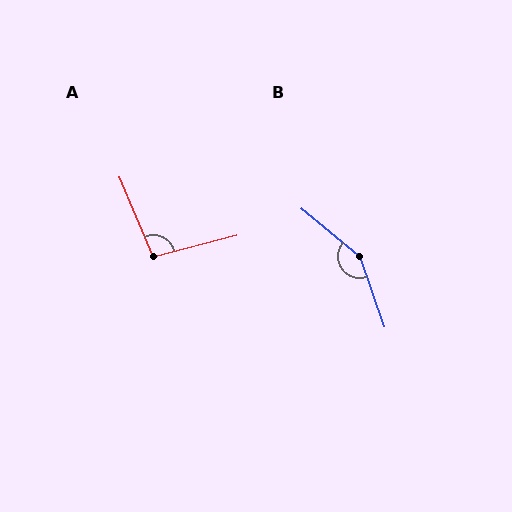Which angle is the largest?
B, at approximately 149 degrees.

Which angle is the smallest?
A, at approximately 98 degrees.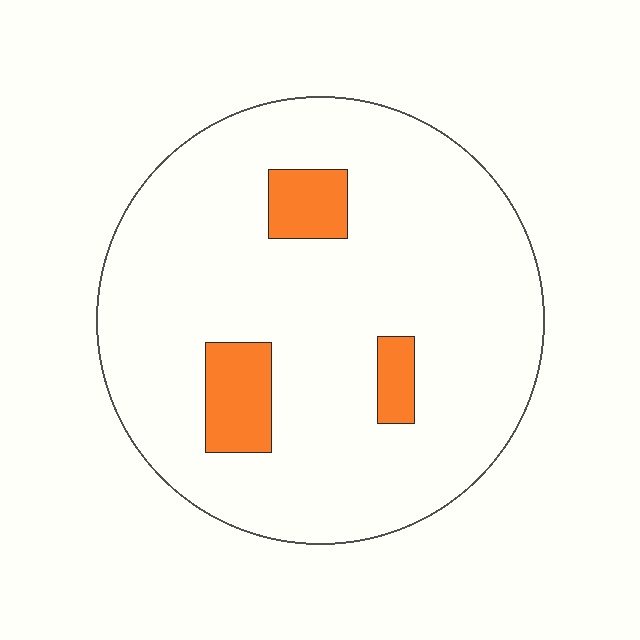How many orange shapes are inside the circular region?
3.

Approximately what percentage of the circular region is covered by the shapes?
Approximately 10%.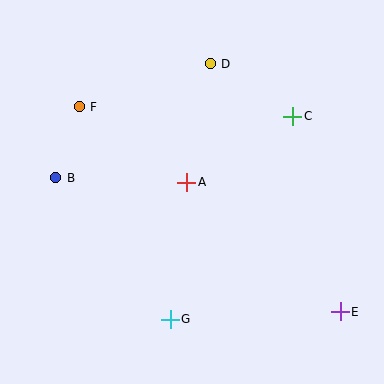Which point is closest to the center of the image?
Point A at (187, 182) is closest to the center.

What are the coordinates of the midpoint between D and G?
The midpoint between D and G is at (190, 192).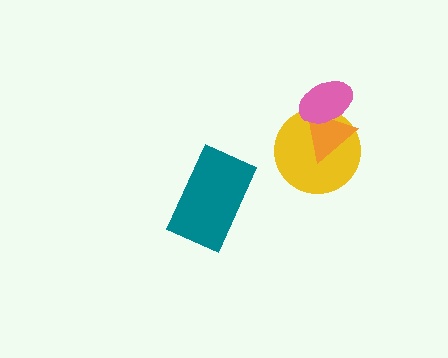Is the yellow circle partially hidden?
Yes, it is partially covered by another shape.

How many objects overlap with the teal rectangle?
0 objects overlap with the teal rectangle.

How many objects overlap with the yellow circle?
2 objects overlap with the yellow circle.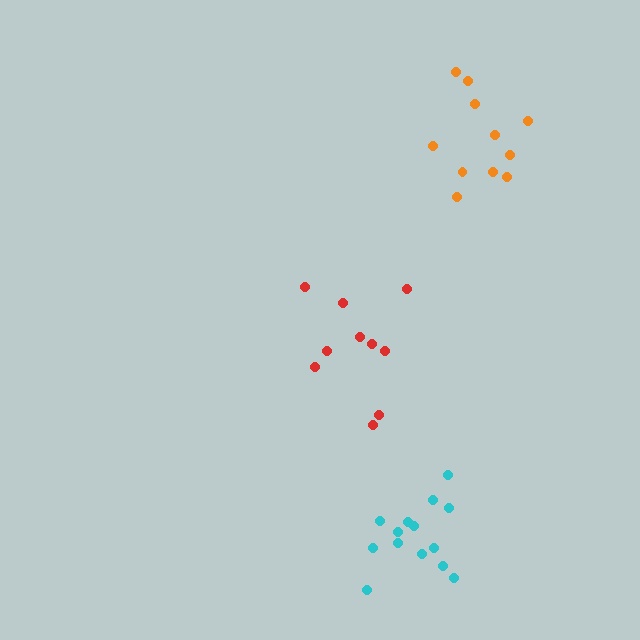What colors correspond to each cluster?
The clusters are colored: cyan, orange, red.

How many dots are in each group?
Group 1: 14 dots, Group 2: 11 dots, Group 3: 10 dots (35 total).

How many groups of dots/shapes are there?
There are 3 groups.